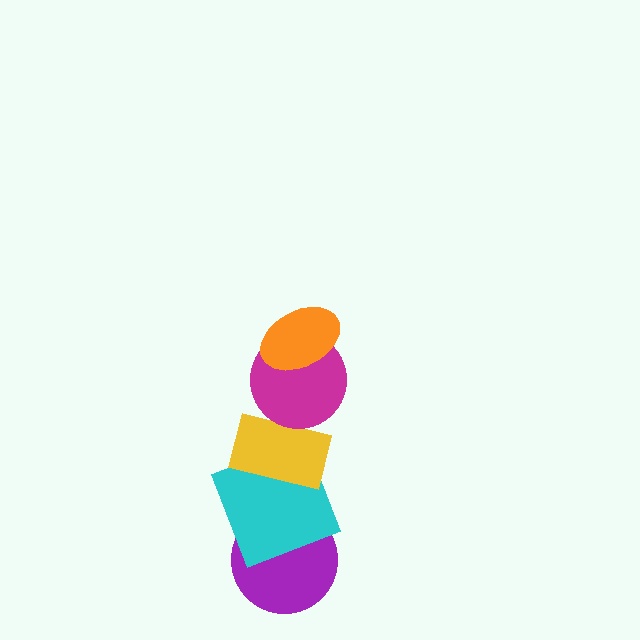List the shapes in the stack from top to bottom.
From top to bottom: the orange ellipse, the magenta circle, the yellow rectangle, the cyan square, the purple circle.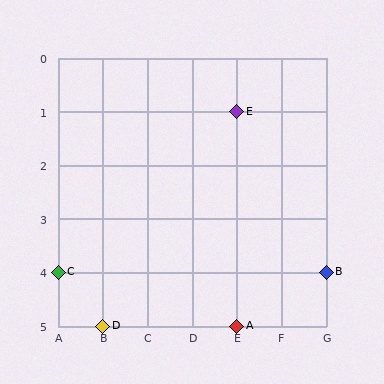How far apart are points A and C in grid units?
Points A and C are 4 columns and 1 row apart (about 4.1 grid units diagonally).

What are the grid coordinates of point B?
Point B is at grid coordinates (G, 4).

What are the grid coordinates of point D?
Point D is at grid coordinates (B, 5).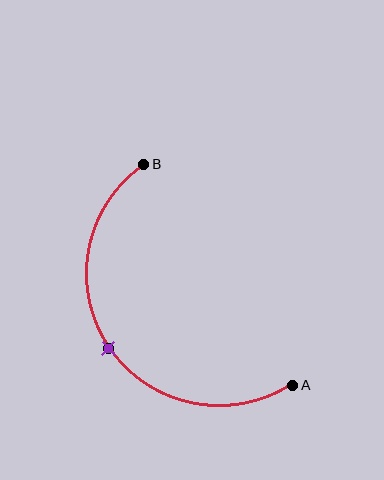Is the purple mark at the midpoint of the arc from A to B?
Yes. The purple mark lies on the arc at equal arc-length from both A and B — it is the arc midpoint.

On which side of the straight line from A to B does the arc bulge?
The arc bulges below and to the left of the straight line connecting A and B.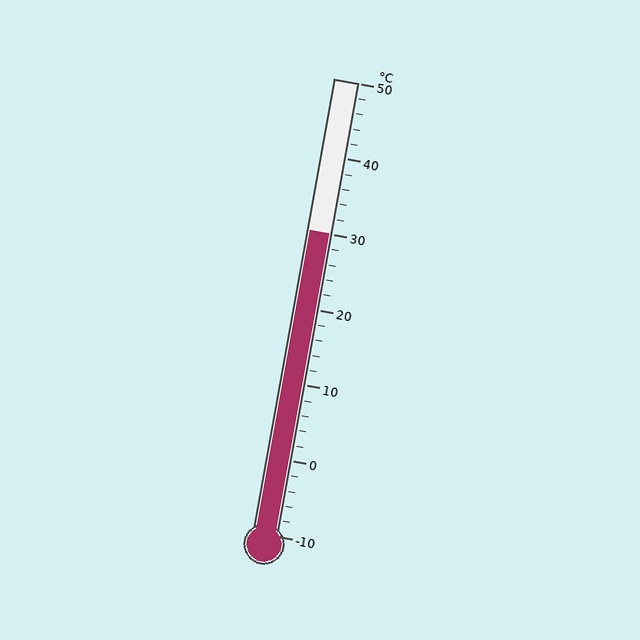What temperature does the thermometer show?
The thermometer shows approximately 30°C.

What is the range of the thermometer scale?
The thermometer scale ranges from -10°C to 50°C.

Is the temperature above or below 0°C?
The temperature is above 0°C.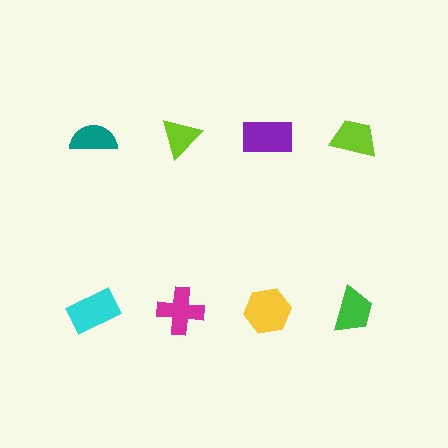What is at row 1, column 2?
A lime triangle.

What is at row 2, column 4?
A green trapezoid.